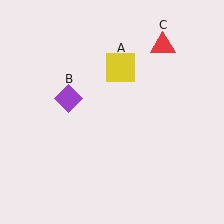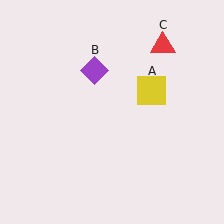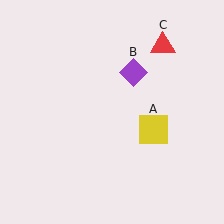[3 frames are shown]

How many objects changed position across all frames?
2 objects changed position: yellow square (object A), purple diamond (object B).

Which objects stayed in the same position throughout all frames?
Red triangle (object C) remained stationary.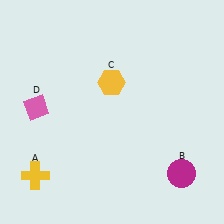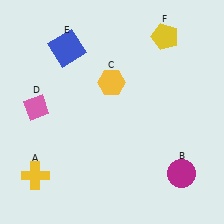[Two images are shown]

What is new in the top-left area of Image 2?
A blue square (E) was added in the top-left area of Image 2.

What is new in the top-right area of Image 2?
A yellow pentagon (F) was added in the top-right area of Image 2.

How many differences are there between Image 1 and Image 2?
There are 2 differences between the two images.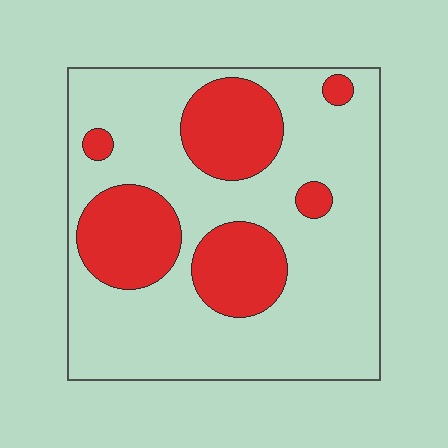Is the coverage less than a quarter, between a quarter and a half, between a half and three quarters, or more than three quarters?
Between a quarter and a half.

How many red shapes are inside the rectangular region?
6.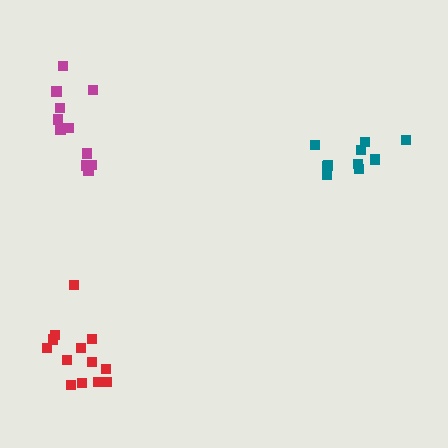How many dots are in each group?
Group 1: 10 dots, Group 2: 12 dots, Group 3: 13 dots (35 total).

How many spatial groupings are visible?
There are 3 spatial groupings.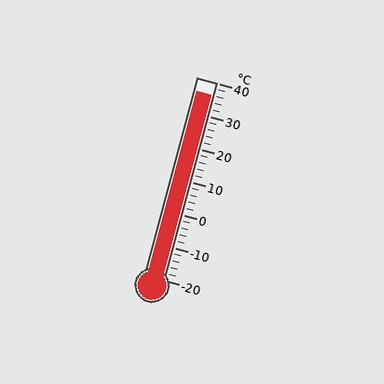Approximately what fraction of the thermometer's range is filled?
The thermometer is filled to approximately 95% of its range.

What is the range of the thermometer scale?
The thermometer scale ranges from -20°C to 40°C.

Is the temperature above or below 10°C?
The temperature is above 10°C.